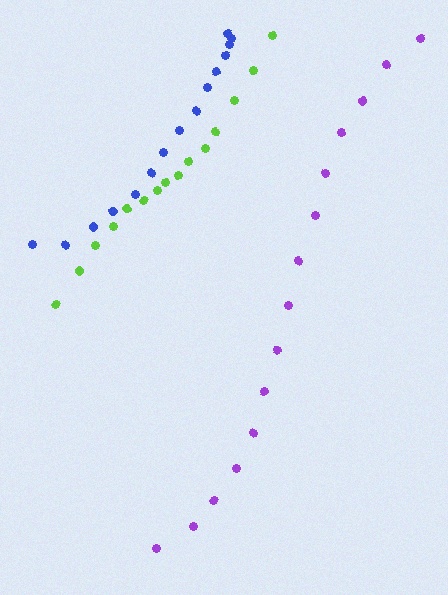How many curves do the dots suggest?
There are 3 distinct paths.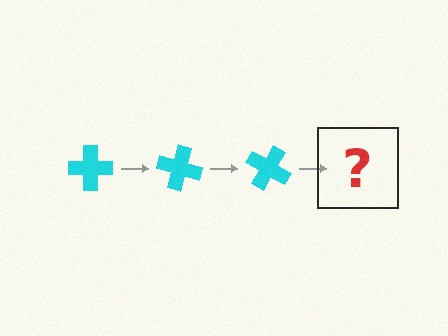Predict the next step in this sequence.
The next step is a cyan cross rotated 45 degrees.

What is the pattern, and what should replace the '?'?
The pattern is that the cross rotates 15 degrees each step. The '?' should be a cyan cross rotated 45 degrees.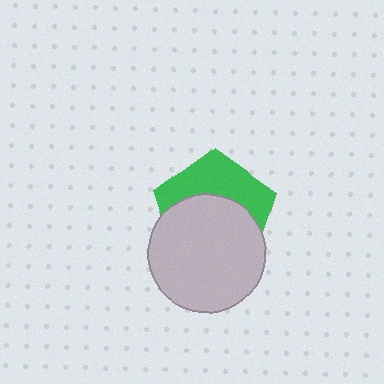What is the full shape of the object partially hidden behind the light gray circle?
The partially hidden object is a green pentagon.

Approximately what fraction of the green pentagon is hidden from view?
Roughly 58% of the green pentagon is hidden behind the light gray circle.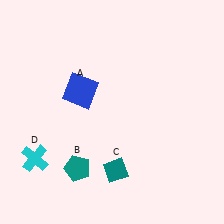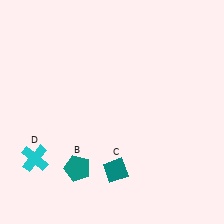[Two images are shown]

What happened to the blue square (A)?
The blue square (A) was removed in Image 2. It was in the top-left area of Image 1.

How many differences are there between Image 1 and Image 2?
There is 1 difference between the two images.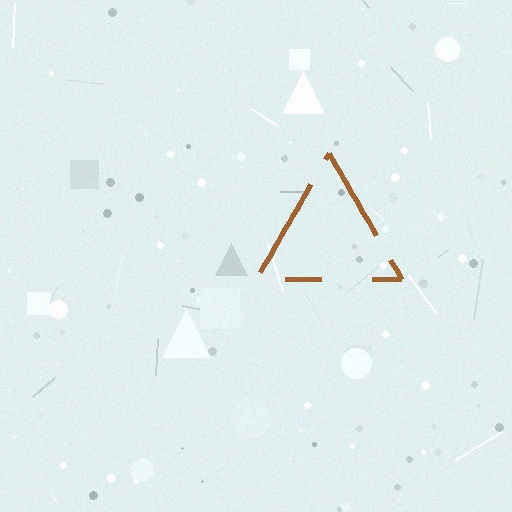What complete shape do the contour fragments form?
The contour fragments form a triangle.